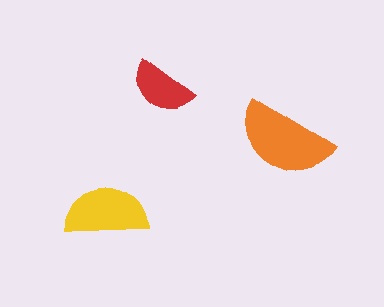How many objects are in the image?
There are 3 objects in the image.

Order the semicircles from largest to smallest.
the orange one, the yellow one, the red one.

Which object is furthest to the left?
The yellow semicircle is leftmost.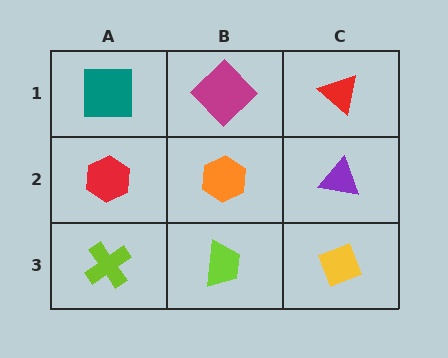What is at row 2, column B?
An orange hexagon.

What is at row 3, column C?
A yellow diamond.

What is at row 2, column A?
A red hexagon.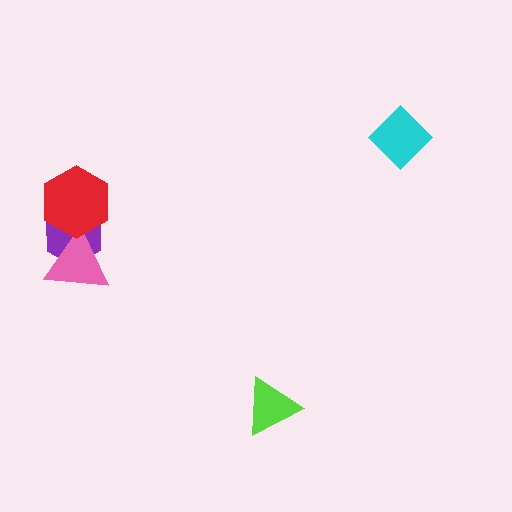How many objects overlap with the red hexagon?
2 objects overlap with the red hexagon.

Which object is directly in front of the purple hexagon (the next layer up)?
The pink triangle is directly in front of the purple hexagon.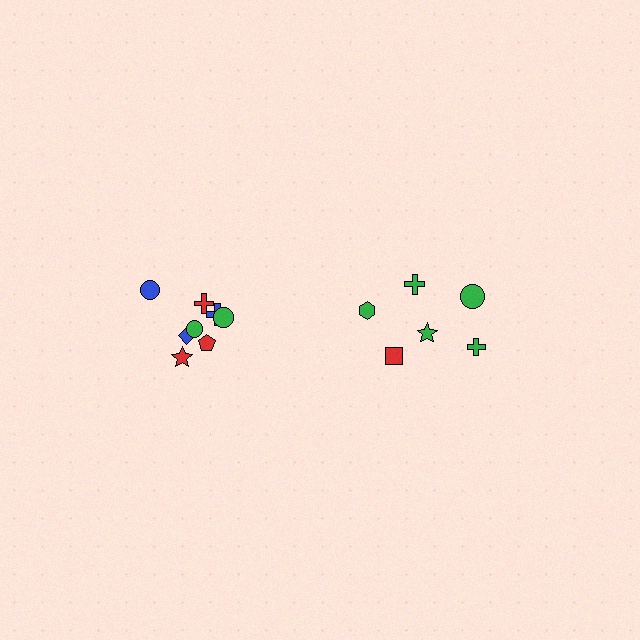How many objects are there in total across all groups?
There are 14 objects.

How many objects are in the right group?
There are 6 objects.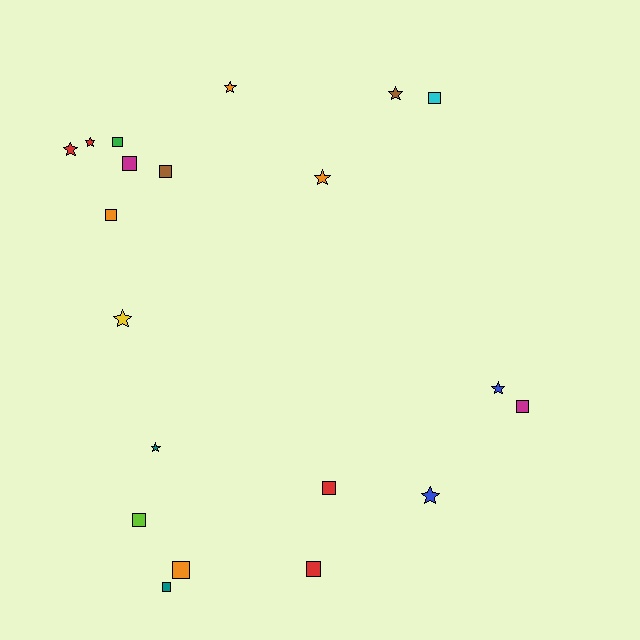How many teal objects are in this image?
There are 2 teal objects.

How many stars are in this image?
There are 9 stars.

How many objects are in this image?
There are 20 objects.